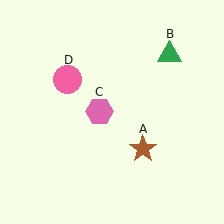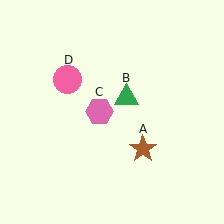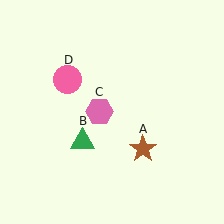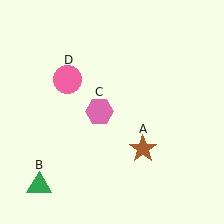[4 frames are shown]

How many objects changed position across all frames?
1 object changed position: green triangle (object B).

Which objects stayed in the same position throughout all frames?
Brown star (object A) and pink hexagon (object C) and pink circle (object D) remained stationary.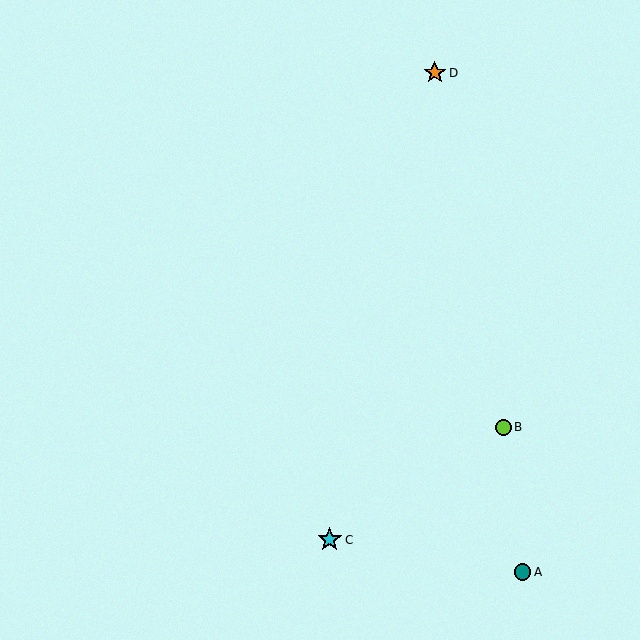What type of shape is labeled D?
Shape D is an orange star.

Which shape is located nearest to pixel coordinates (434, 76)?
The orange star (labeled D) at (435, 73) is nearest to that location.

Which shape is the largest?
The cyan star (labeled C) is the largest.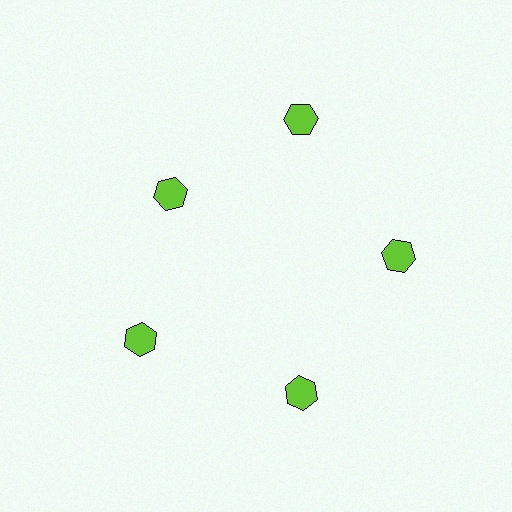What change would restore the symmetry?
The symmetry would be restored by moving it outward, back onto the ring so that all 5 hexagons sit at equal angles and equal distance from the center.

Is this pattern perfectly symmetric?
No. The 5 lime hexagons are arranged in a ring, but one element near the 10 o'clock position is pulled inward toward the center, breaking the 5-fold rotational symmetry.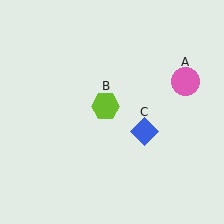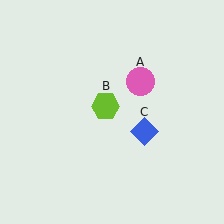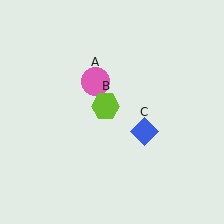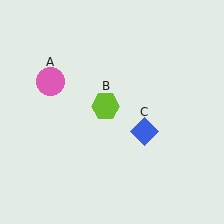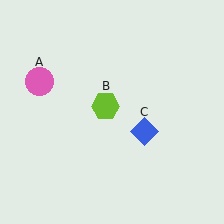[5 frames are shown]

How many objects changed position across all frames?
1 object changed position: pink circle (object A).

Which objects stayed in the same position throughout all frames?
Lime hexagon (object B) and blue diamond (object C) remained stationary.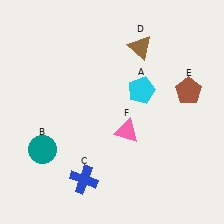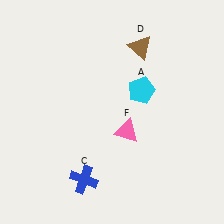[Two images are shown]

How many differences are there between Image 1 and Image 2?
There are 2 differences between the two images.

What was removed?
The brown pentagon (E), the teal circle (B) were removed in Image 2.